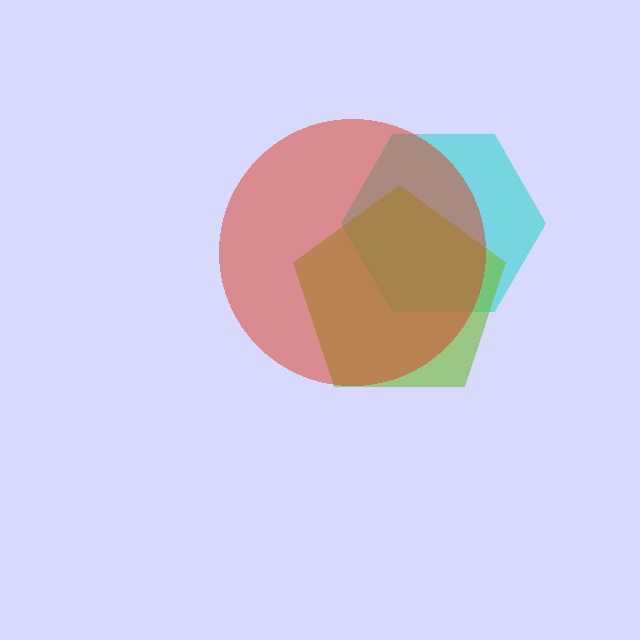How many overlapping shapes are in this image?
There are 3 overlapping shapes in the image.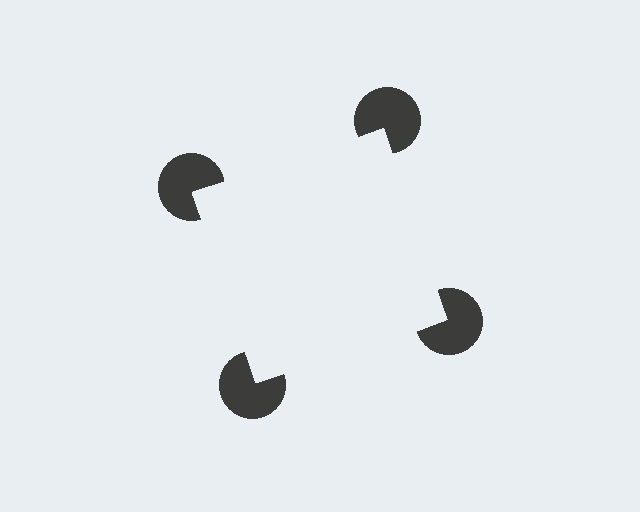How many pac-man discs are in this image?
There are 4 — one at each vertex of the illusory square.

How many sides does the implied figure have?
4 sides.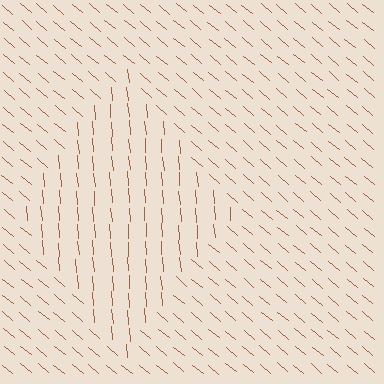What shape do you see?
I see a diamond.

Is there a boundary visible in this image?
Yes, there is a texture boundary formed by a change in line orientation.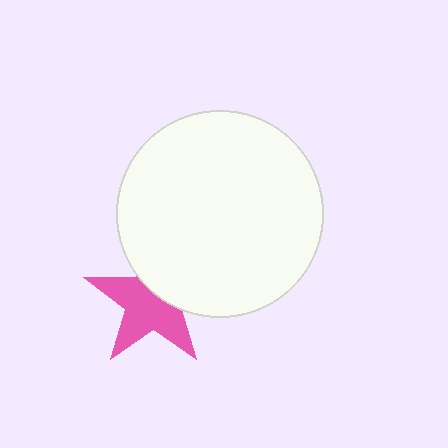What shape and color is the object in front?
The object in front is a white circle.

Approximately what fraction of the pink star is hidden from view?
Roughly 38% of the pink star is hidden behind the white circle.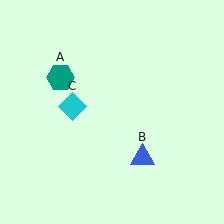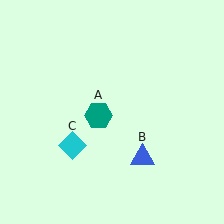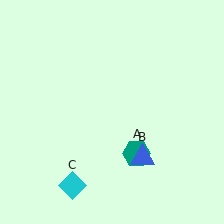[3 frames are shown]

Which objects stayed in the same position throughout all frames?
Blue triangle (object B) remained stationary.